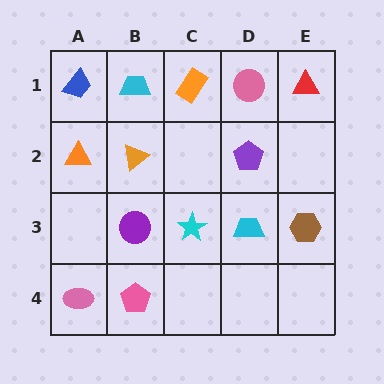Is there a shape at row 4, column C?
No, that cell is empty.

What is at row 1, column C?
An orange rectangle.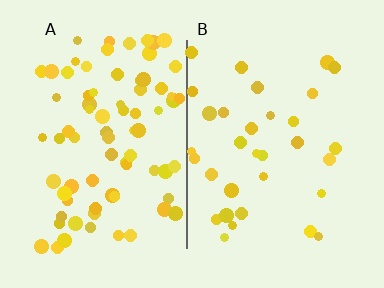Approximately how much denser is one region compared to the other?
Approximately 2.4× — region A over region B.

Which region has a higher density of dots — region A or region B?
A (the left).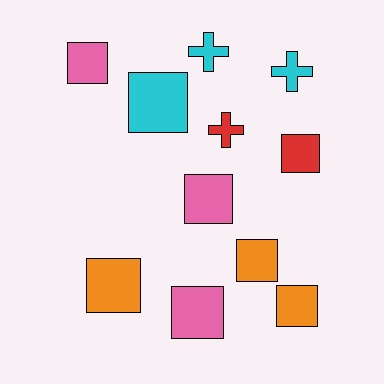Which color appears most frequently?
Cyan, with 3 objects.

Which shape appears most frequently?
Square, with 8 objects.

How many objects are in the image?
There are 11 objects.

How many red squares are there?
There is 1 red square.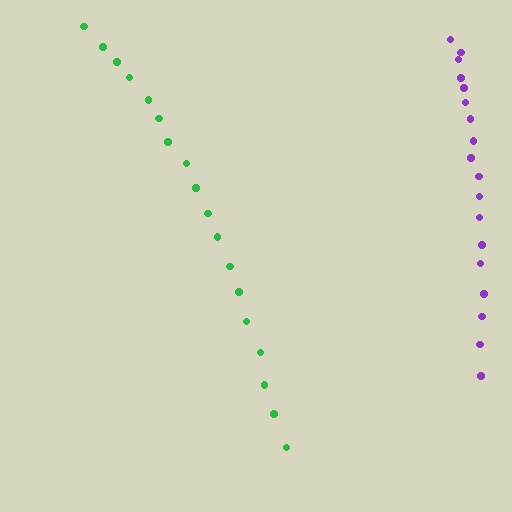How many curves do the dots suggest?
There are 2 distinct paths.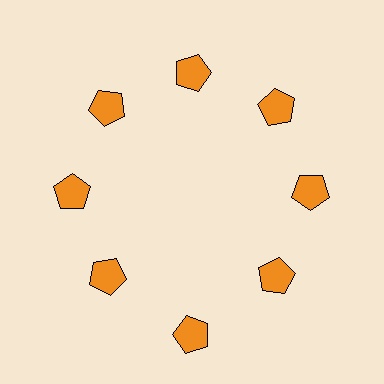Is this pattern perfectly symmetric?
No. The 8 orange pentagons are arranged in a ring, but one element near the 6 o'clock position is pushed outward from the center, breaking the 8-fold rotational symmetry.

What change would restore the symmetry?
The symmetry would be restored by moving it inward, back onto the ring so that all 8 pentagons sit at equal angles and equal distance from the center.